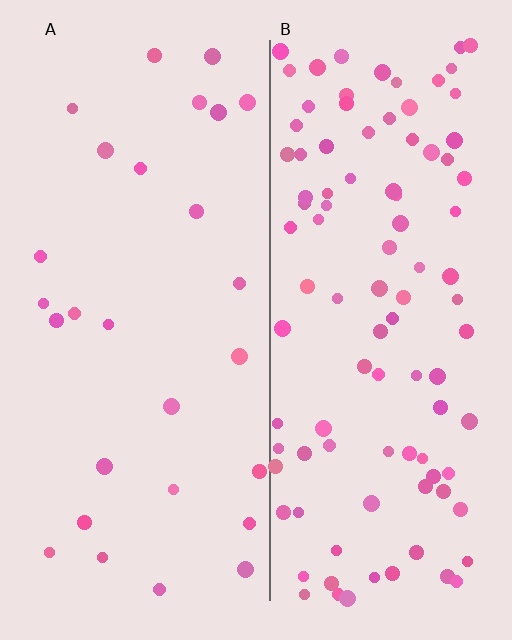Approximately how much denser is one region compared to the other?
Approximately 3.7× — region B over region A.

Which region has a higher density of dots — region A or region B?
B (the right).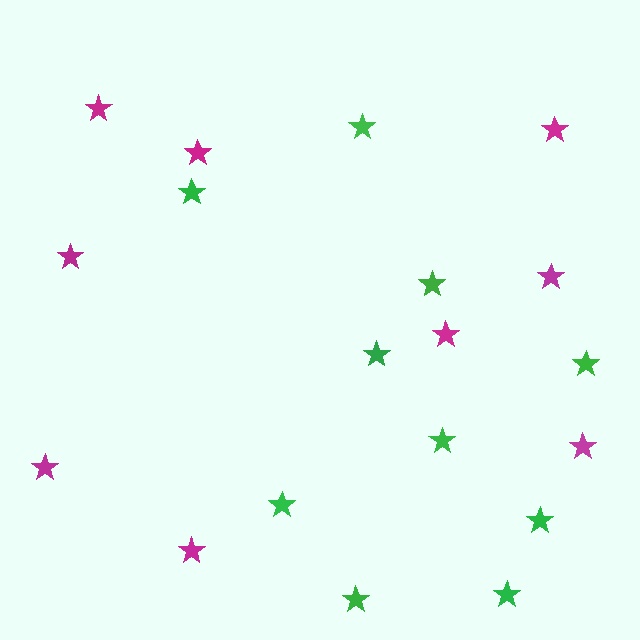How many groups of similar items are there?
There are 2 groups: one group of green stars (10) and one group of magenta stars (9).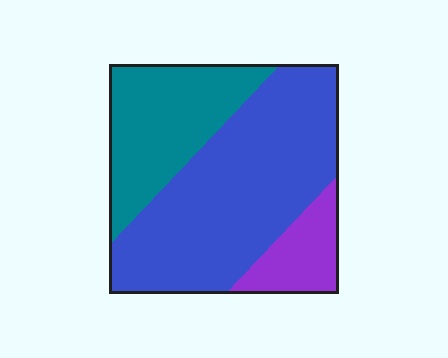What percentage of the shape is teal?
Teal covers around 30% of the shape.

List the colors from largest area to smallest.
From largest to smallest: blue, teal, purple.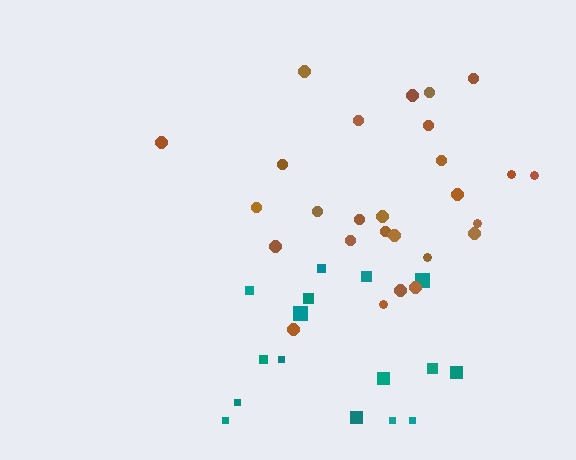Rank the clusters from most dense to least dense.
brown, teal.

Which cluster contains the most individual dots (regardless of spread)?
Brown (27).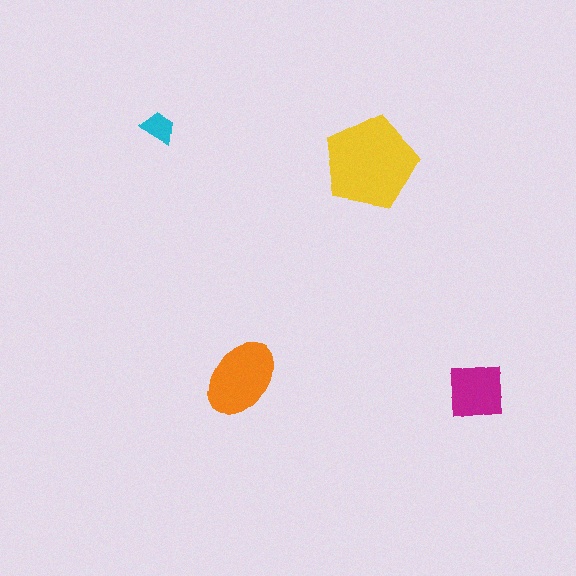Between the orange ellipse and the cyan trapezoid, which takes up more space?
The orange ellipse.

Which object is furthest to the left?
The cyan trapezoid is leftmost.